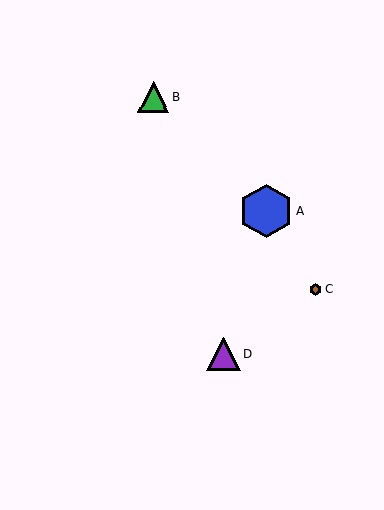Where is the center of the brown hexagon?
The center of the brown hexagon is at (315, 290).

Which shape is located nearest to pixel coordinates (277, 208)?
The blue hexagon (labeled A) at (266, 211) is nearest to that location.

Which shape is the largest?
The blue hexagon (labeled A) is the largest.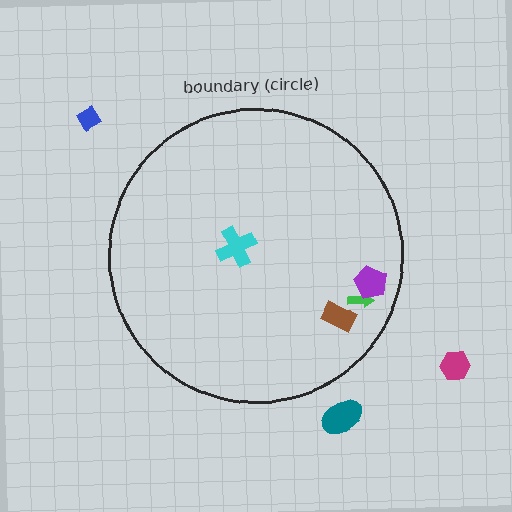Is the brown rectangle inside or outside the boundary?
Inside.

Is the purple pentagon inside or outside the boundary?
Inside.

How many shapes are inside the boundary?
4 inside, 3 outside.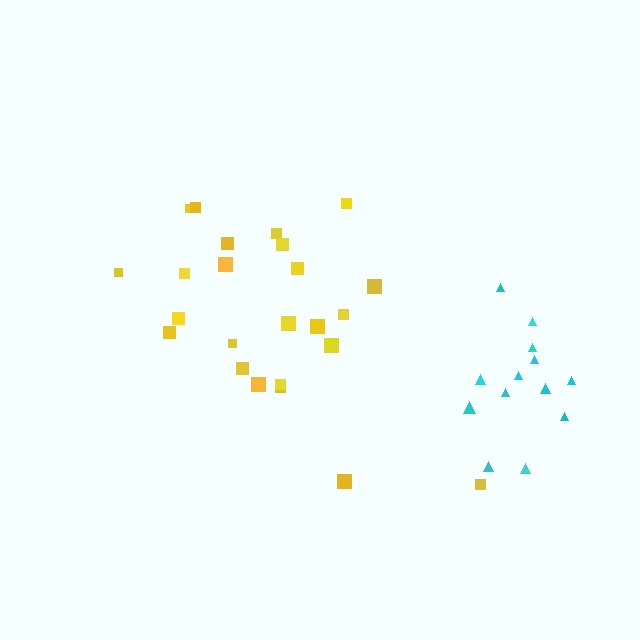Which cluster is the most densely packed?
Cyan.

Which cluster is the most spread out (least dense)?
Yellow.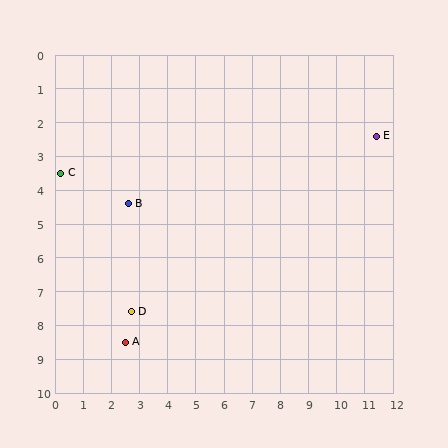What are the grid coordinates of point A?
Point A is at approximately (2.5, 8.5).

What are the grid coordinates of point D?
Point D is at approximately (2.7, 7.6).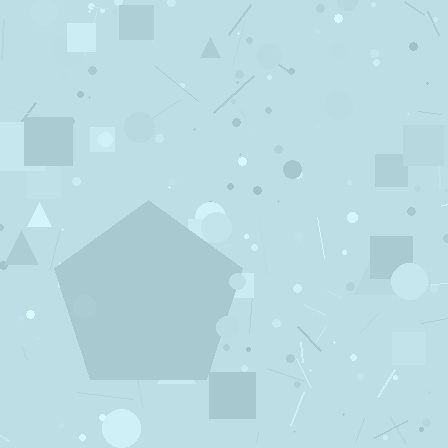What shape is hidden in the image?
A pentagon is hidden in the image.